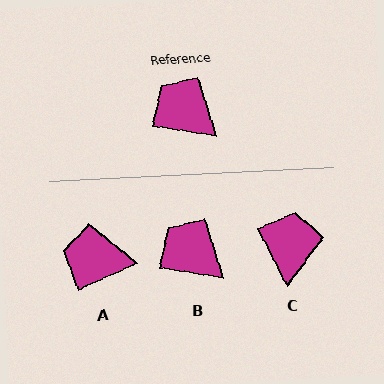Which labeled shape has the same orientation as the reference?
B.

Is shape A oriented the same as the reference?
No, it is off by about 34 degrees.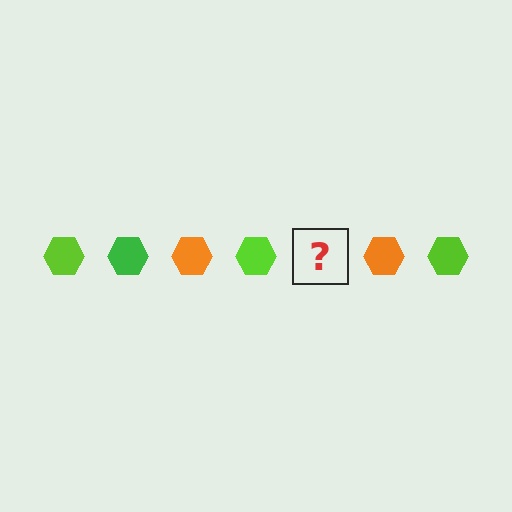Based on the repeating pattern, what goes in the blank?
The blank should be a green hexagon.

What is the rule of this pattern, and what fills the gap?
The rule is that the pattern cycles through lime, green, orange hexagons. The gap should be filled with a green hexagon.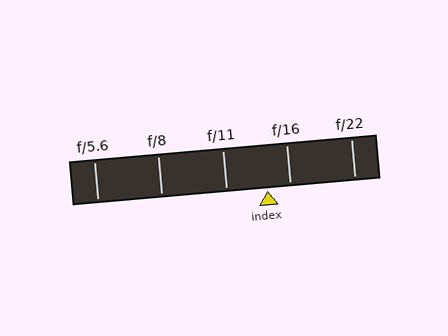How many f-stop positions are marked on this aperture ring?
There are 5 f-stop positions marked.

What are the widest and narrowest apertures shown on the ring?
The widest aperture shown is f/5.6 and the narrowest is f/22.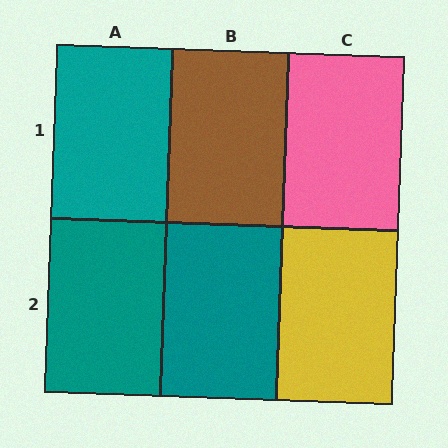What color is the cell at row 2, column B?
Teal.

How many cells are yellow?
1 cell is yellow.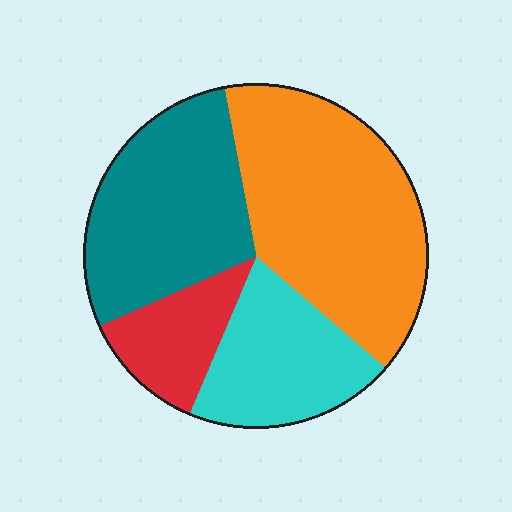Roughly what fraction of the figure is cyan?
Cyan takes up about one fifth (1/5) of the figure.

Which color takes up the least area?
Red, at roughly 10%.